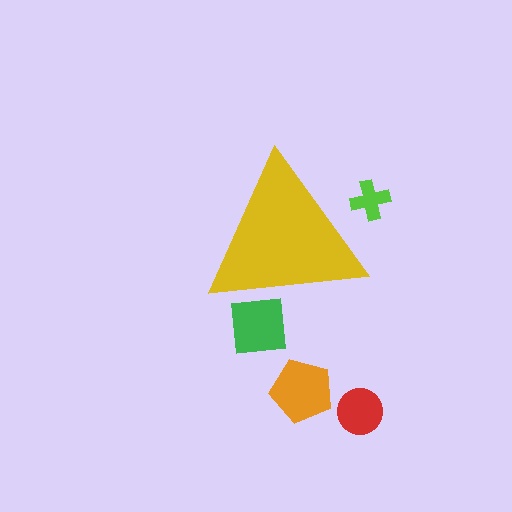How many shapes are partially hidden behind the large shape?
2 shapes are partially hidden.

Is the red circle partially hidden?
No, the red circle is fully visible.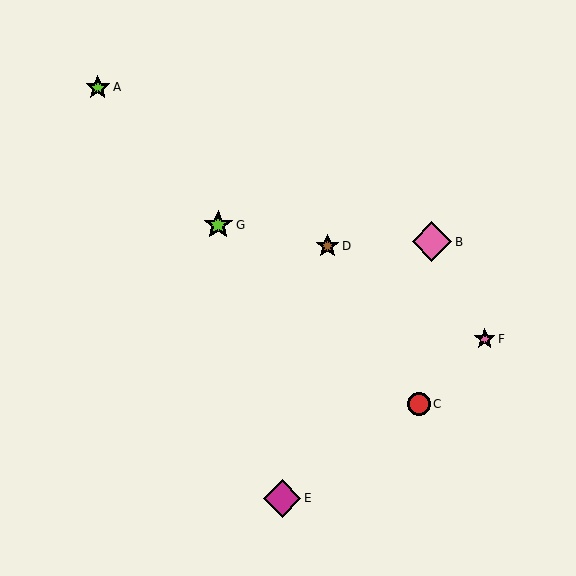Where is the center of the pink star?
The center of the pink star is at (485, 339).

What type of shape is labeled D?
Shape D is a brown star.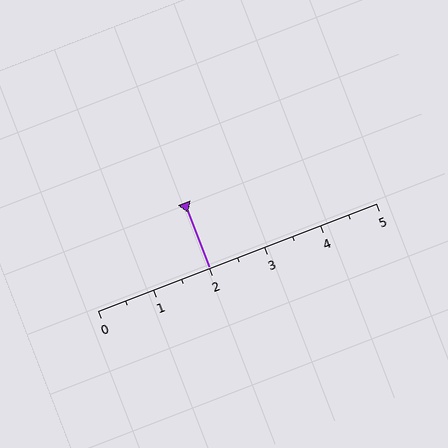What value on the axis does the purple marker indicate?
The marker indicates approximately 2.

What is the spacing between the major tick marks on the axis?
The major ticks are spaced 1 apart.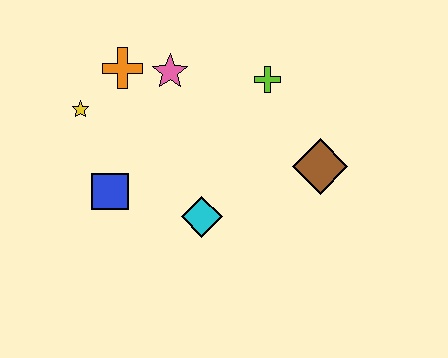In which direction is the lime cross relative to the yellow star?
The lime cross is to the right of the yellow star.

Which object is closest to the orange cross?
The pink star is closest to the orange cross.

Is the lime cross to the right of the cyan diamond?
Yes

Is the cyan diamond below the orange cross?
Yes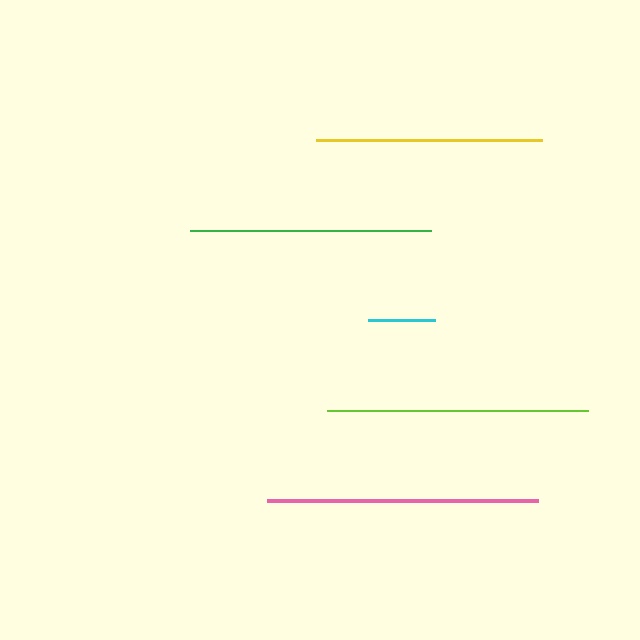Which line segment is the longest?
The pink line is the longest at approximately 272 pixels.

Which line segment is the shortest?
The cyan line is the shortest at approximately 67 pixels.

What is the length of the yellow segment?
The yellow segment is approximately 226 pixels long.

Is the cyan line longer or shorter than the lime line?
The lime line is longer than the cyan line.